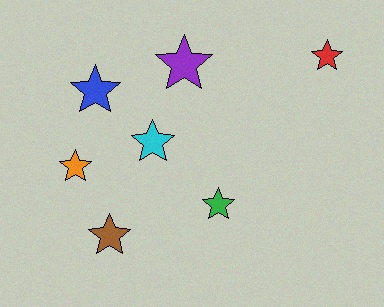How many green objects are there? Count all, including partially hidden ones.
There is 1 green object.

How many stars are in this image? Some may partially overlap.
There are 7 stars.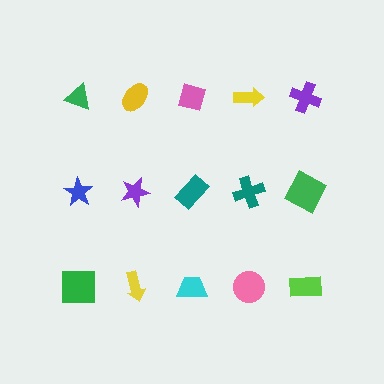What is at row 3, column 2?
A yellow arrow.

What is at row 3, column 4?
A pink circle.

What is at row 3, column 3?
A cyan trapezoid.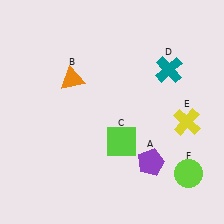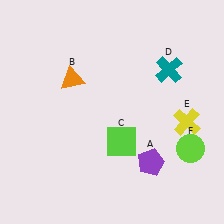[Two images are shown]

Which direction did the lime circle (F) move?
The lime circle (F) moved up.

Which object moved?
The lime circle (F) moved up.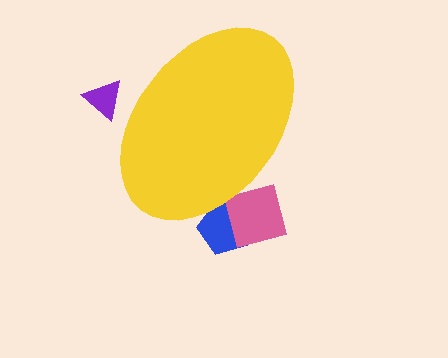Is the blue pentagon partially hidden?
Yes, the blue pentagon is partially hidden behind the yellow ellipse.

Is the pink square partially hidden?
Yes, the pink square is partially hidden behind the yellow ellipse.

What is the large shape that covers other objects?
A yellow ellipse.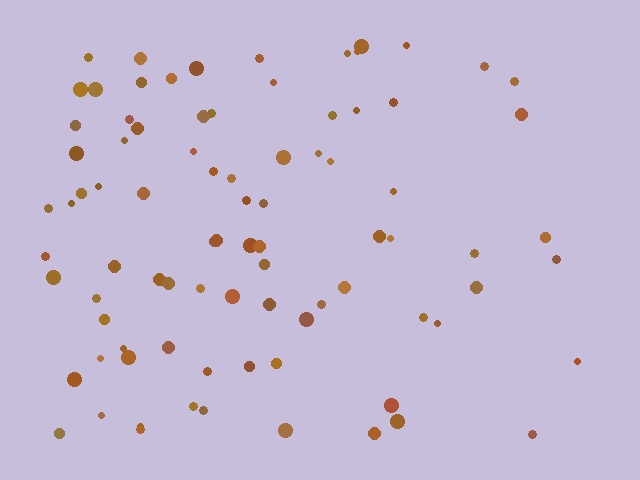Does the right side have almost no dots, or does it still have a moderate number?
Still a moderate number, just noticeably fewer than the left.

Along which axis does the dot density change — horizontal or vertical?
Horizontal.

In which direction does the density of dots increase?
From right to left, with the left side densest.